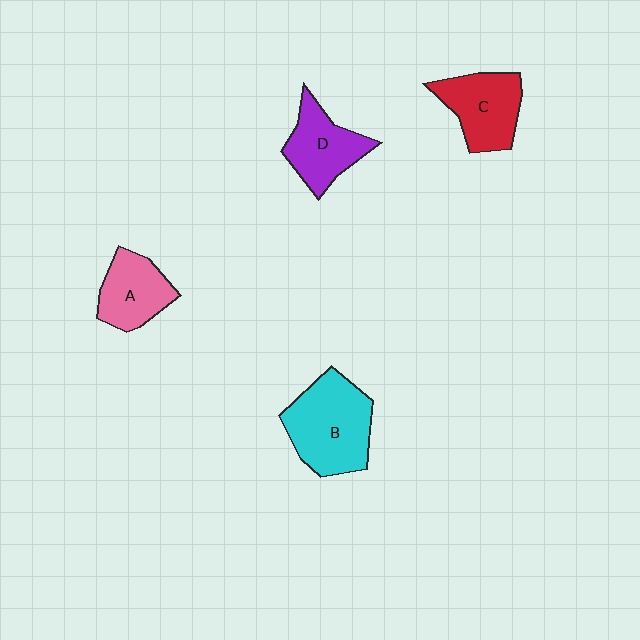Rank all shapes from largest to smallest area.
From largest to smallest: B (cyan), C (red), D (purple), A (pink).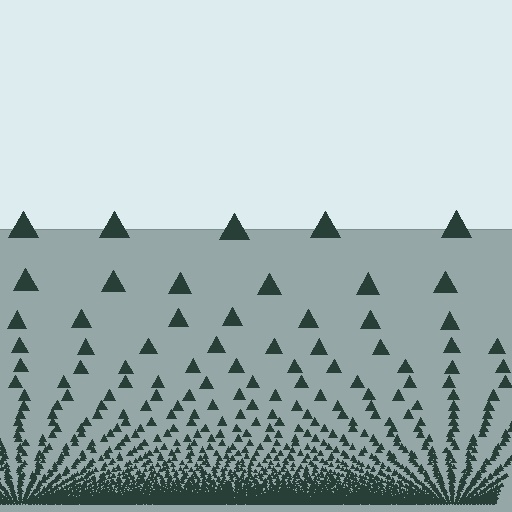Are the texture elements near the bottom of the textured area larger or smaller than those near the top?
Smaller. The gradient is inverted — elements near the bottom are smaller and denser.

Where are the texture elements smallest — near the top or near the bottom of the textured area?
Near the bottom.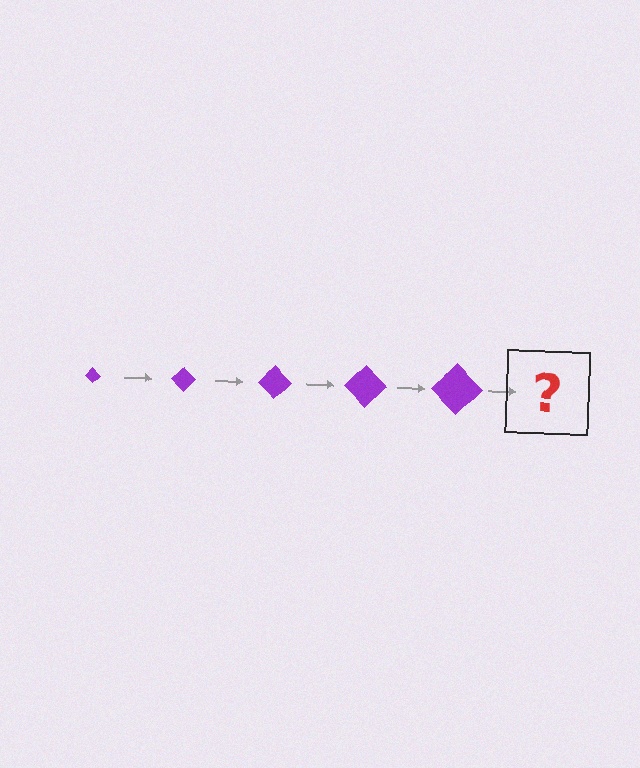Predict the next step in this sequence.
The next step is a purple diamond, larger than the previous one.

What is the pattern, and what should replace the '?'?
The pattern is that the diamond gets progressively larger each step. The '?' should be a purple diamond, larger than the previous one.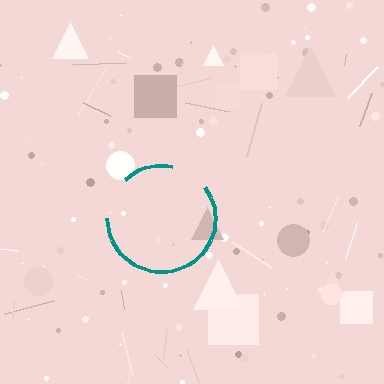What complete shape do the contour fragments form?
The contour fragments form a circle.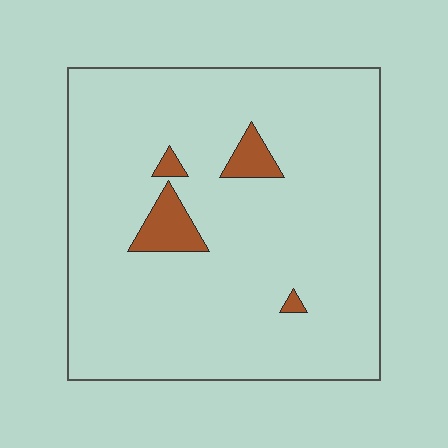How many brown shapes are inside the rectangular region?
4.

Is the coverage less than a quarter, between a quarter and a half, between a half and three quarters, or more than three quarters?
Less than a quarter.